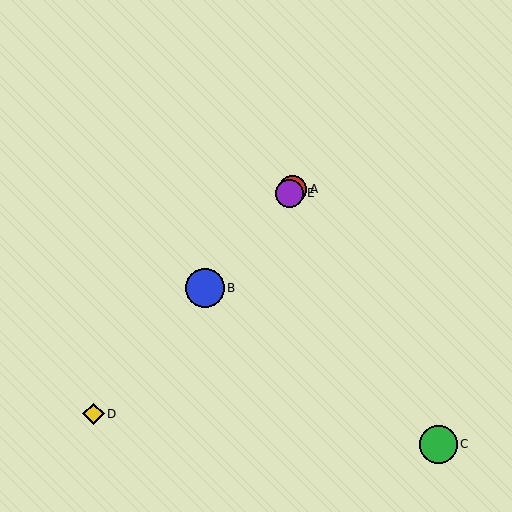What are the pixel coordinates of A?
Object A is at (293, 189).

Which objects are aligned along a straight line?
Objects A, B, D, E are aligned along a straight line.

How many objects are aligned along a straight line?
4 objects (A, B, D, E) are aligned along a straight line.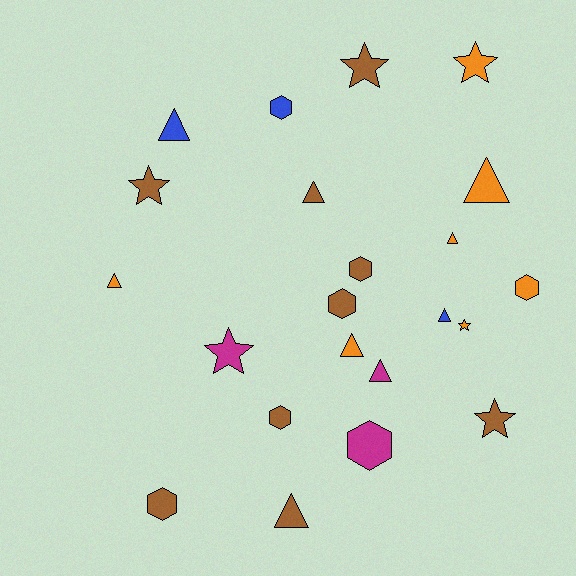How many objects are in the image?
There are 22 objects.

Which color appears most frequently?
Brown, with 9 objects.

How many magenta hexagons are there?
There is 1 magenta hexagon.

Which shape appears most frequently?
Triangle, with 9 objects.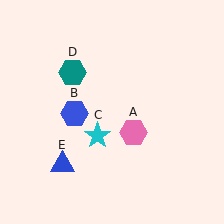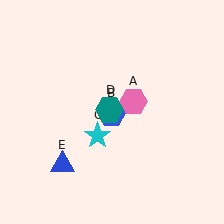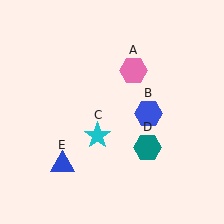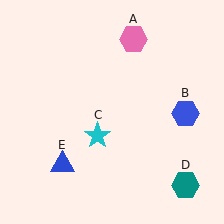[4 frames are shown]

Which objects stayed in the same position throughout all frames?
Cyan star (object C) and blue triangle (object E) remained stationary.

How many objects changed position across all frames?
3 objects changed position: pink hexagon (object A), blue hexagon (object B), teal hexagon (object D).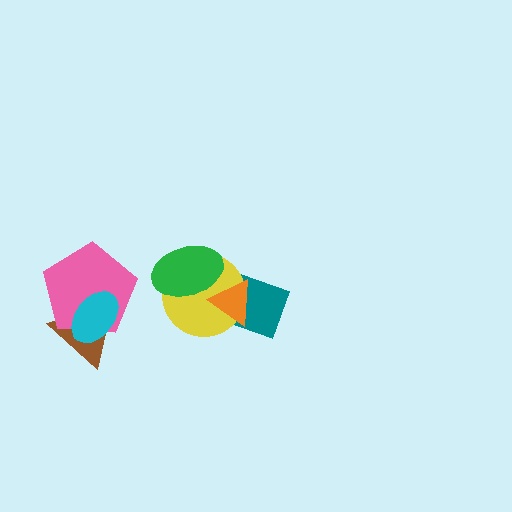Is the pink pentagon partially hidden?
Yes, it is partially covered by another shape.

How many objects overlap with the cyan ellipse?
2 objects overlap with the cyan ellipse.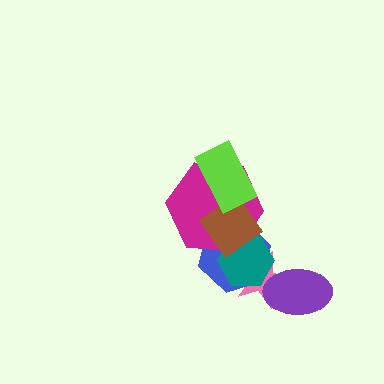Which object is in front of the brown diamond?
The lime rectangle is in front of the brown diamond.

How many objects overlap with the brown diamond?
4 objects overlap with the brown diamond.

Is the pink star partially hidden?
Yes, it is partially covered by another shape.